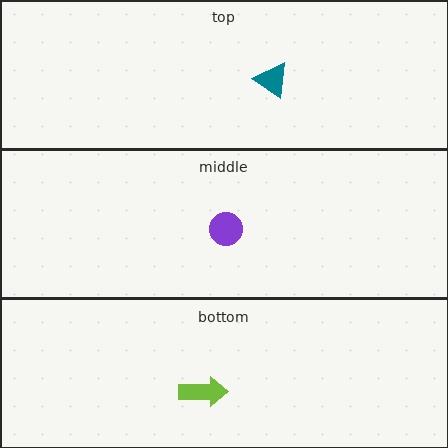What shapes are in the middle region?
The purple circle.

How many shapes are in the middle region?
1.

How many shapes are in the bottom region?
1.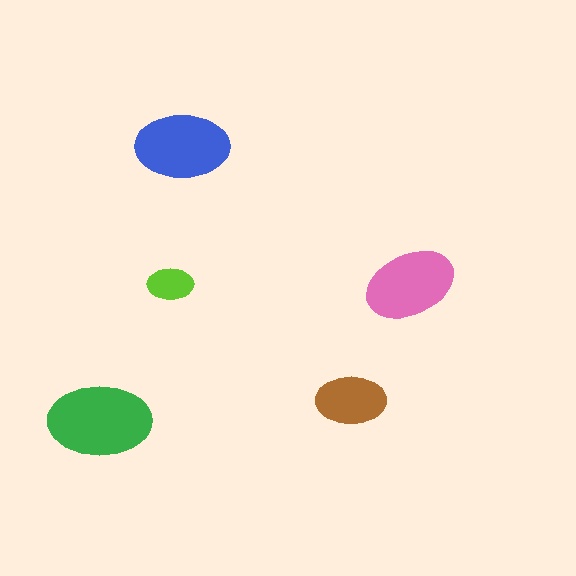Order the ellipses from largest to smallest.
the green one, the blue one, the pink one, the brown one, the lime one.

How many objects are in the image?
There are 5 objects in the image.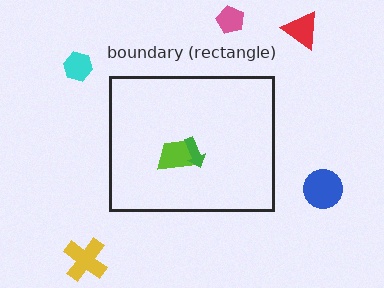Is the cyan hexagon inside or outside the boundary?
Outside.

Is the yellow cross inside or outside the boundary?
Outside.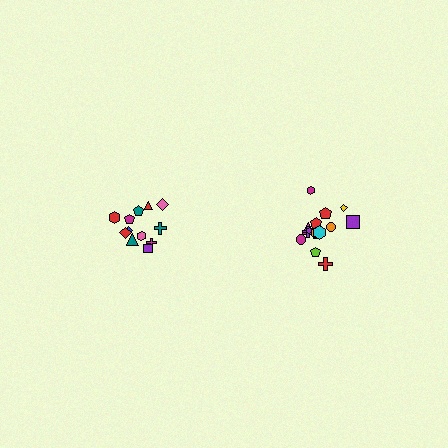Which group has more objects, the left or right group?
The right group.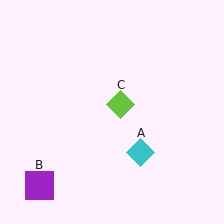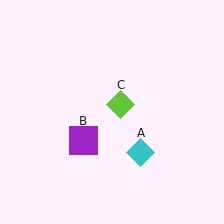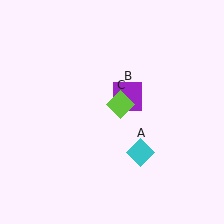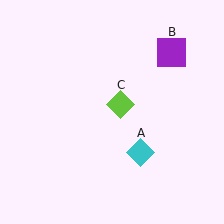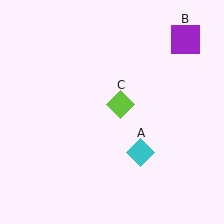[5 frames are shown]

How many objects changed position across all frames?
1 object changed position: purple square (object B).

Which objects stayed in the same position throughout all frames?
Cyan diamond (object A) and lime diamond (object C) remained stationary.